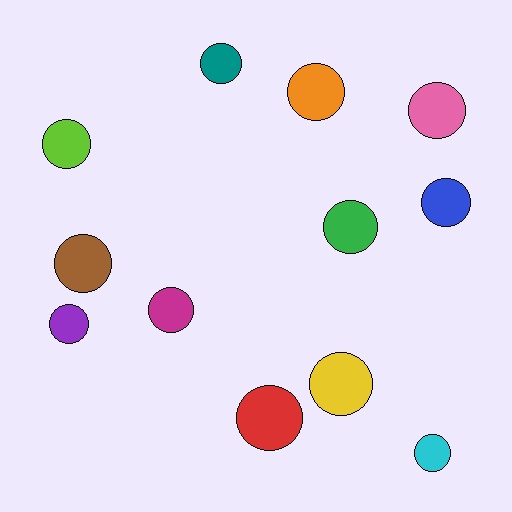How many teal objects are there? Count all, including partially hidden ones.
There is 1 teal object.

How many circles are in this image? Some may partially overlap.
There are 12 circles.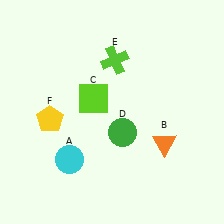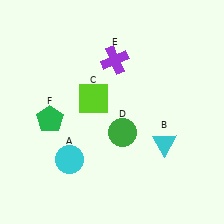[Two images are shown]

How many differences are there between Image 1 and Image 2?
There are 3 differences between the two images.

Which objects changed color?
B changed from orange to cyan. E changed from lime to purple. F changed from yellow to green.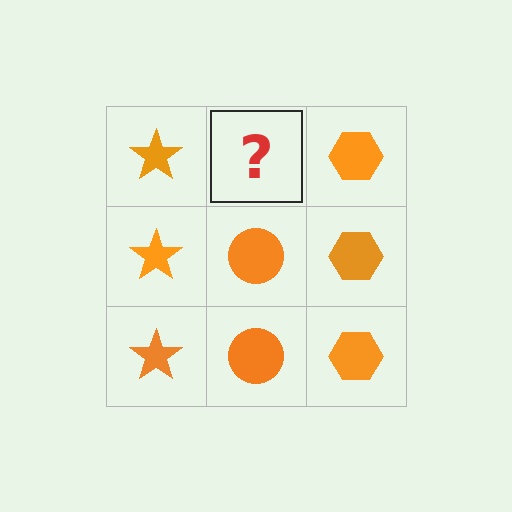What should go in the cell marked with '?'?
The missing cell should contain an orange circle.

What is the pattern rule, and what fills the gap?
The rule is that each column has a consistent shape. The gap should be filled with an orange circle.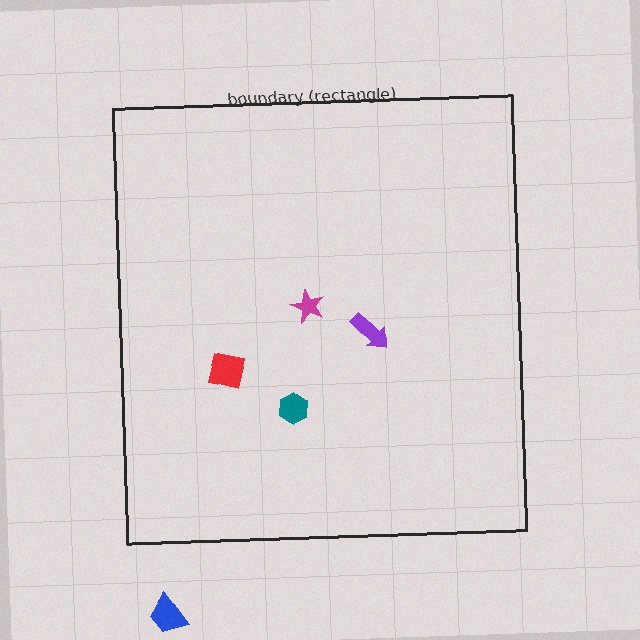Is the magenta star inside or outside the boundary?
Inside.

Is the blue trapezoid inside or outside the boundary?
Outside.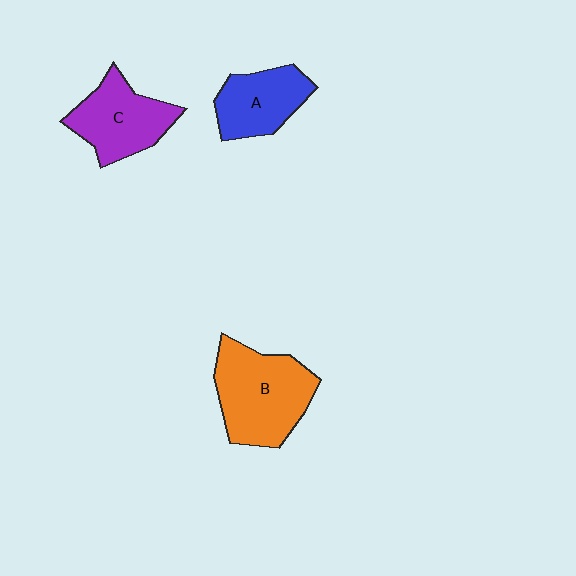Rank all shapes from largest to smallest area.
From largest to smallest: B (orange), C (purple), A (blue).